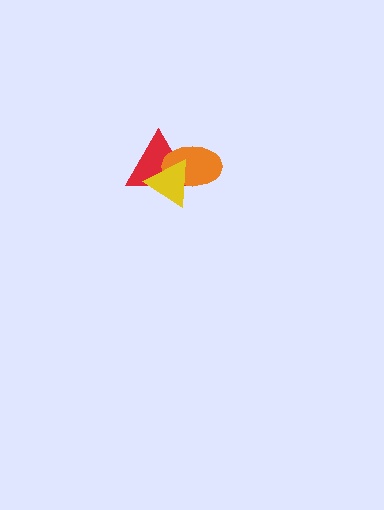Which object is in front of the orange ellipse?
The yellow triangle is in front of the orange ellipse.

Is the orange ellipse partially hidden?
Yes, it is partially covered by another shape.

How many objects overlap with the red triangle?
2 objects overlap with the red triangle.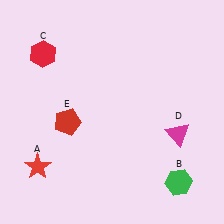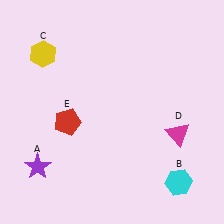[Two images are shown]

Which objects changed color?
A changed from red to purple. B changed from green to cyan. C changed from red to yellow.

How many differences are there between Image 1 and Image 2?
There are 3 differences between the two images.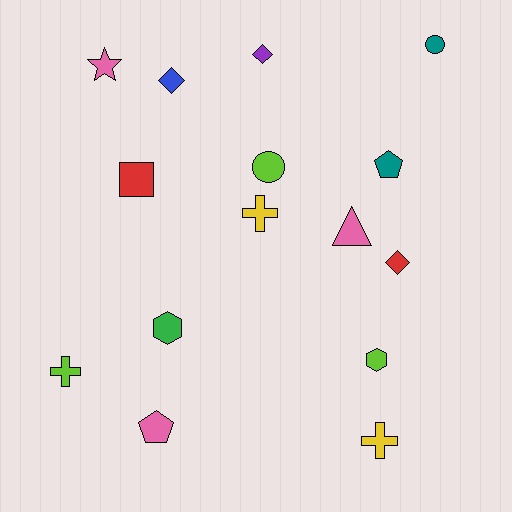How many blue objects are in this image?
There is 1 blue object.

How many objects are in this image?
There are 15 objects.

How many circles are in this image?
There are 2 circles.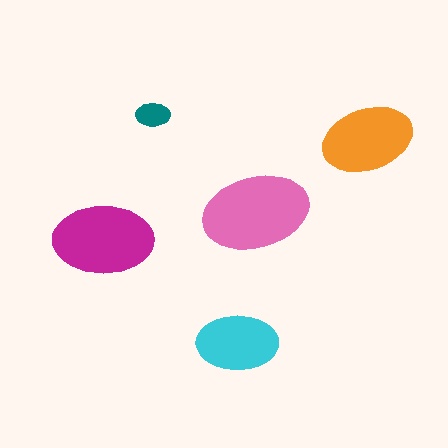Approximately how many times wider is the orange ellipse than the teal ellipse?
About 2.5 times wider.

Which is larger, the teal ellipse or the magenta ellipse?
The magenta one.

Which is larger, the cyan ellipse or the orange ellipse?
The orange one.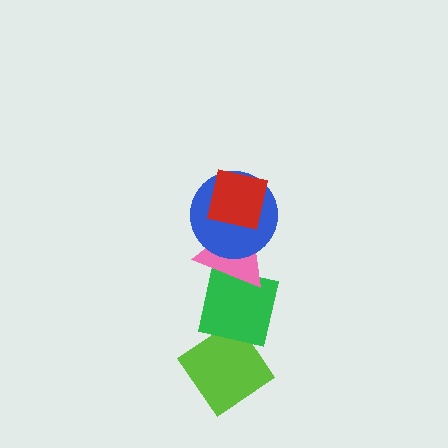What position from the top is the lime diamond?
The lime diamond is 5th from the top.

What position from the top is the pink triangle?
The pink triangle is 3rd from the top.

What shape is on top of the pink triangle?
The blue circle is on top of the pink triangle.